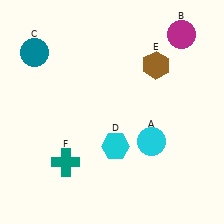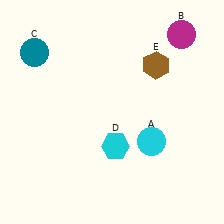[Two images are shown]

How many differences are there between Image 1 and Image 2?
There is 1 difference between the two images.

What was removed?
The teal cross (F) was removed in Image 2.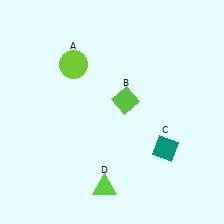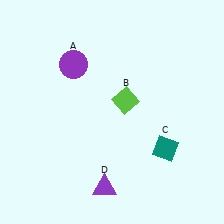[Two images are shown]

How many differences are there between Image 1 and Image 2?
There are 2 differences between the two images.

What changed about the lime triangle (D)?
In Image 1, D is lime. In Image 2, it changed to purple.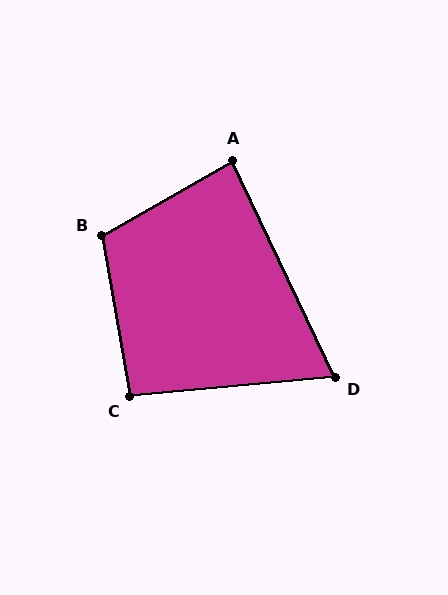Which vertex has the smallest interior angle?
D, at approximately 70 degrees.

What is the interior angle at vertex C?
Approximately 94 degrees (approximately right).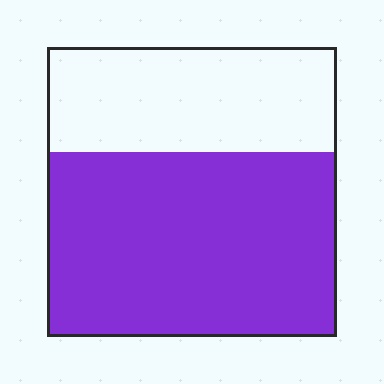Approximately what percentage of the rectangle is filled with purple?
Approximately 65%.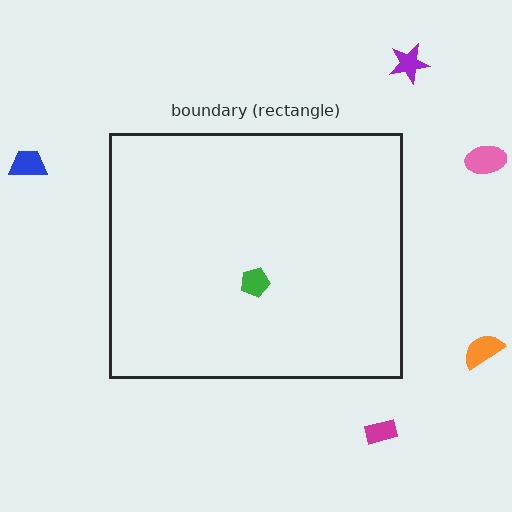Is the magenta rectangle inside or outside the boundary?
Outside.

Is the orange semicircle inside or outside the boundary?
Outside.